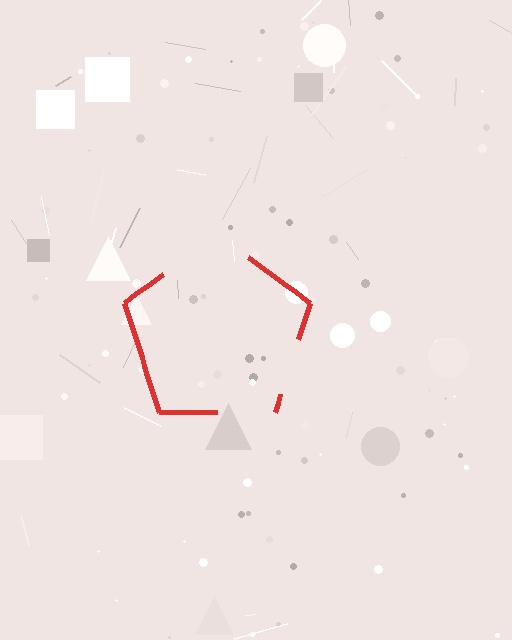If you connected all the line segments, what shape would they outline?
They would outline a pentagon.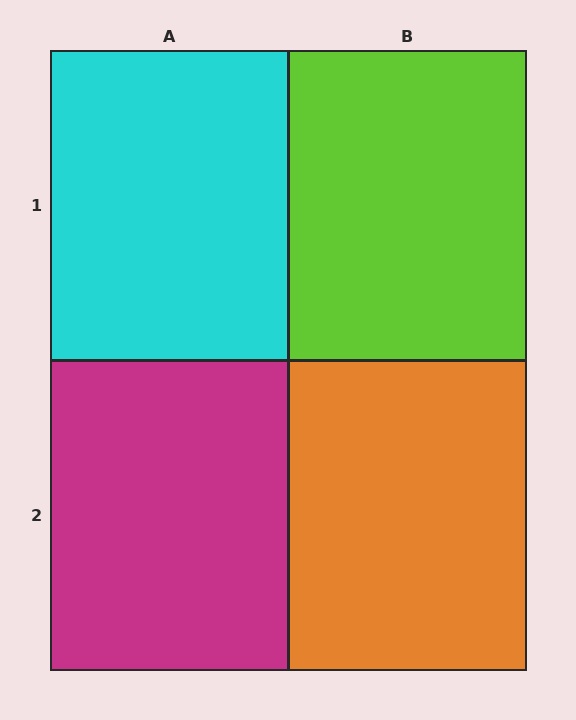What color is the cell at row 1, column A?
Cyan.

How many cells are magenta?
1 cell is magenta.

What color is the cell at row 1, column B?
Lime.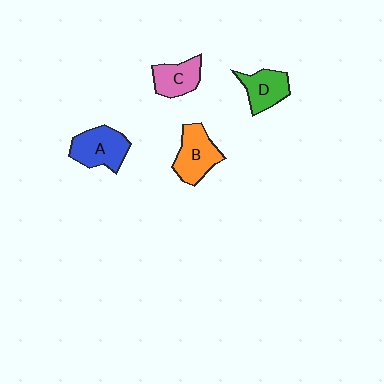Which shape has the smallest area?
Shape C (pink).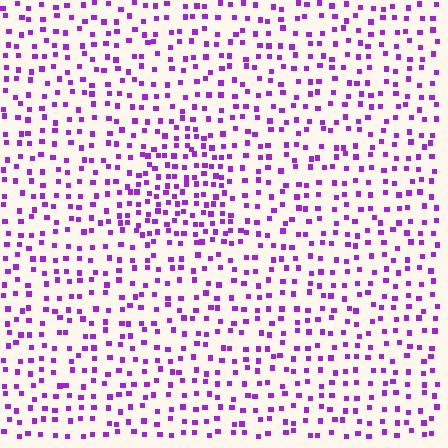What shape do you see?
I see a triangle.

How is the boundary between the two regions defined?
The boundary is defined by a change in element density (approximately 1.8x ratio). All elements are the same color, size, and shape.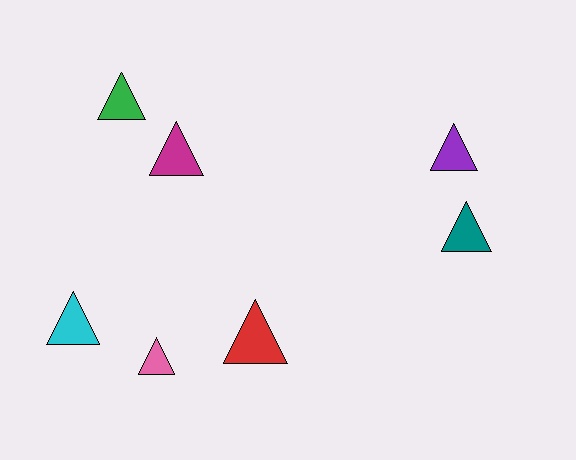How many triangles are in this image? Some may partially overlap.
There are 7 triangles.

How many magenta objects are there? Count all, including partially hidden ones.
There is 1 magenta object.